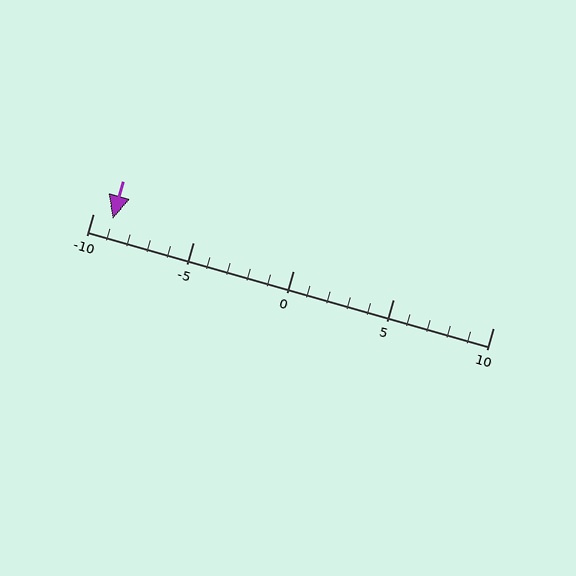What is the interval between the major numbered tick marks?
The major tick marks are spaced 5 units apart.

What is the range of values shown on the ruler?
The ruler shows values from -10 to 10.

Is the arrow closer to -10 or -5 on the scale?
The arrow is closer to -10.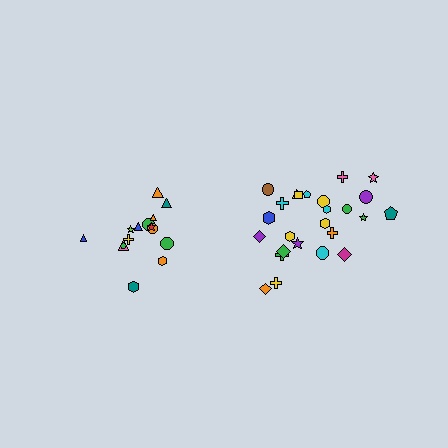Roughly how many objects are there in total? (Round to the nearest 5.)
Roughly 40 objects in total.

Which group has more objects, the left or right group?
The right group.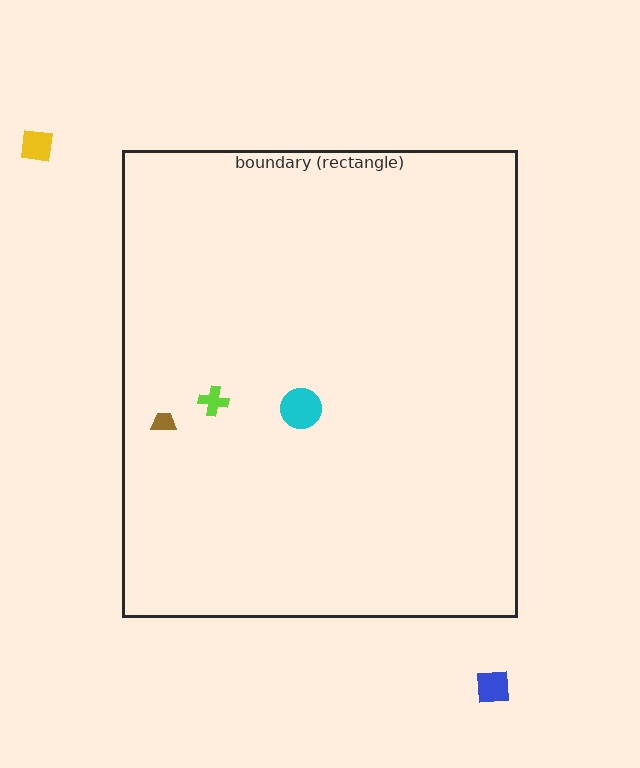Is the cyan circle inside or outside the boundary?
Inside.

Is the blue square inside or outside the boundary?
Outside.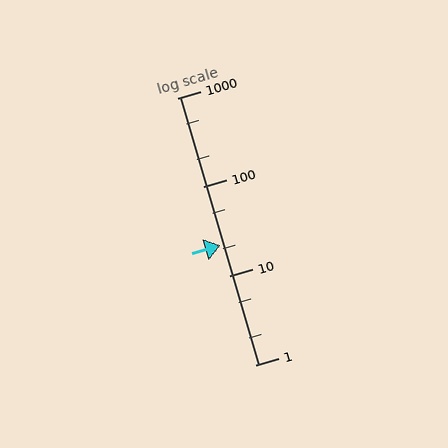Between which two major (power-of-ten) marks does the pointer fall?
The pointer is between 10 and 100.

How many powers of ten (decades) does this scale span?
The scale spans 3 decades, from 1 to 1000.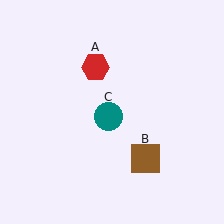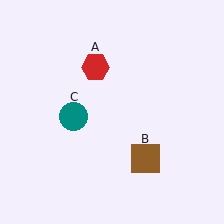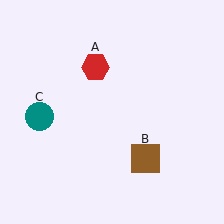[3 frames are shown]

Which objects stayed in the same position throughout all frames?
Red hexagon (object A) and brown square (object B) remained stationary.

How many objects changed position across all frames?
1 object changed position: teal circle (object C).